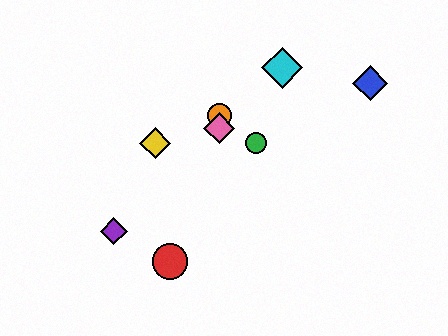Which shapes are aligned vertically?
The orange circle, the pink diamond are aligned vertically.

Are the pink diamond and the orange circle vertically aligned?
Yes, both are at x≈219.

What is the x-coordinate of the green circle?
The green circle is at x≈256.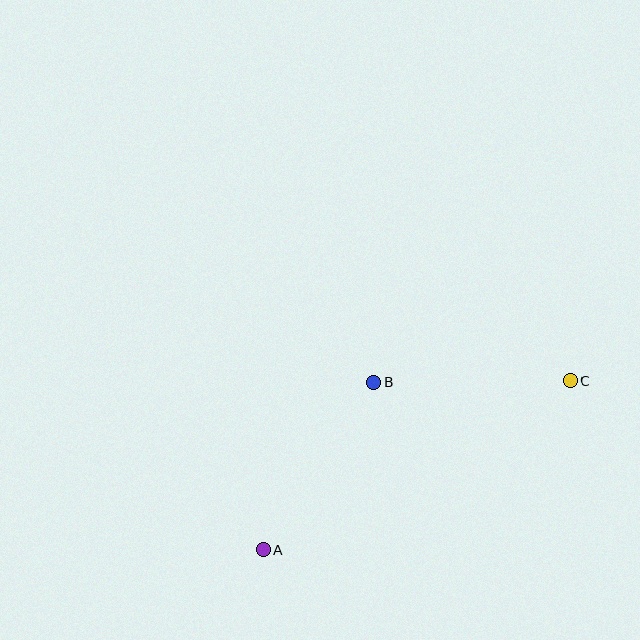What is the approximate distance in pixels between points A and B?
The distance between A and B is approximately 201 pixels.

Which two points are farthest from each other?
Points A and C are farthest from each other.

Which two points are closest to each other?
Points B and C are closest to each other.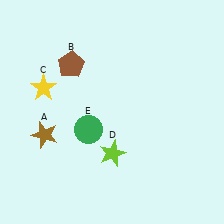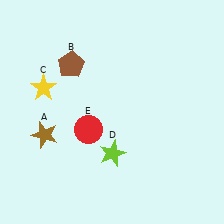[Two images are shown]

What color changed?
The circle (E) changed from green in Image 1 to red in Image 2.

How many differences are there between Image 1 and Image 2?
There is 1 difference between the two images.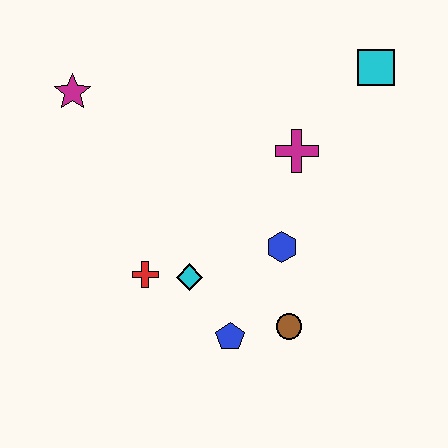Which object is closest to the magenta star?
The red cross is closest to the magenta star.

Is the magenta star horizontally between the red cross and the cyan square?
No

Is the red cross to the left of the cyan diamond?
Yes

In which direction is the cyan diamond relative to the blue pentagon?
The cyan diamond is above the blue pentagon.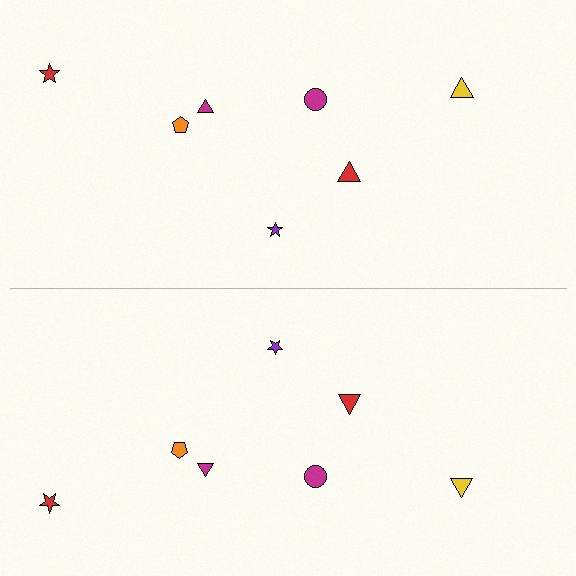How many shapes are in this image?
There are 14 shapes in this image.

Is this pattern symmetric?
Yes, this pattern has bilateral (reflection) symmetry.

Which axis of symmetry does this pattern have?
The pattern has a horizontal axis of symmetry running through the center of the image.